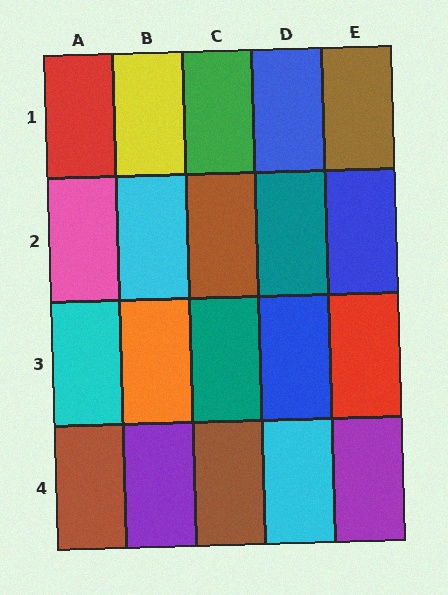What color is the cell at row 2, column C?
Brown.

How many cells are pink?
1 cell is pink.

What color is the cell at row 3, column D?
Blue.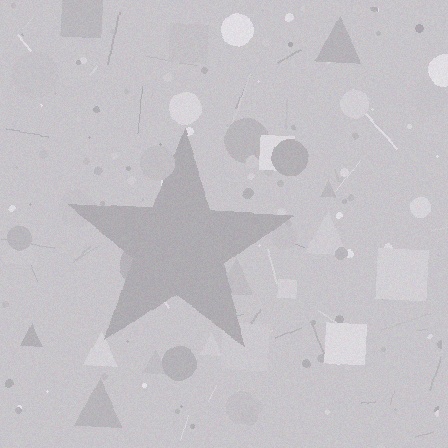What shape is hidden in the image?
A star is hidden in the image.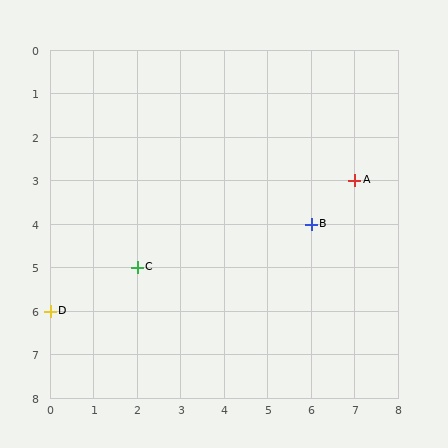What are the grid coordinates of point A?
Point A is at grid coordinates (7, 3).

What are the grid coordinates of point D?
Point D is at grid coordinates (0, 6).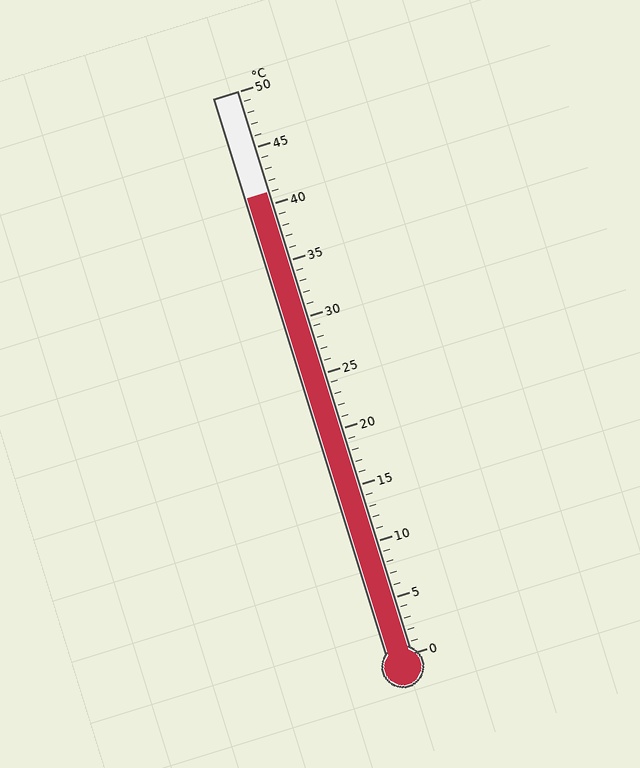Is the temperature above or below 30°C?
The temperature is above 30°C.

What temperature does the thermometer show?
The thermometer shows approximately 41°C.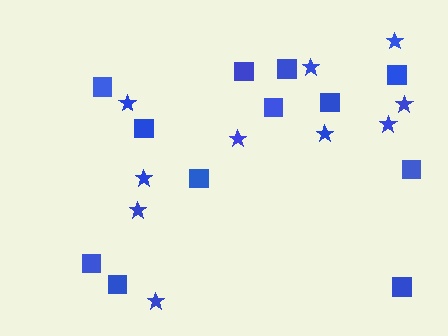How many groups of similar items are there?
There are 2 groups: one group of squares (12) and one group of stars (10).